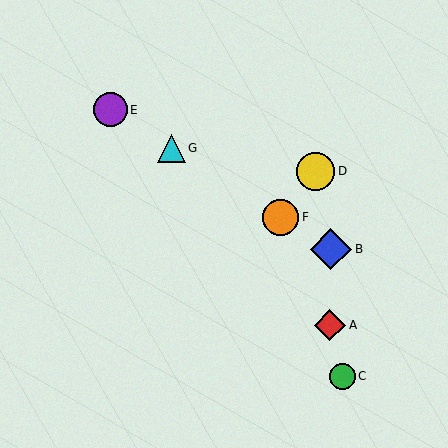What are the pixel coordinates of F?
Object F is at (280, 217).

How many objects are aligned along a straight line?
4 objects (B, E, F, G) are aligned along a straight line.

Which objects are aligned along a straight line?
Objects B, E, F, G are aligned along a straight line.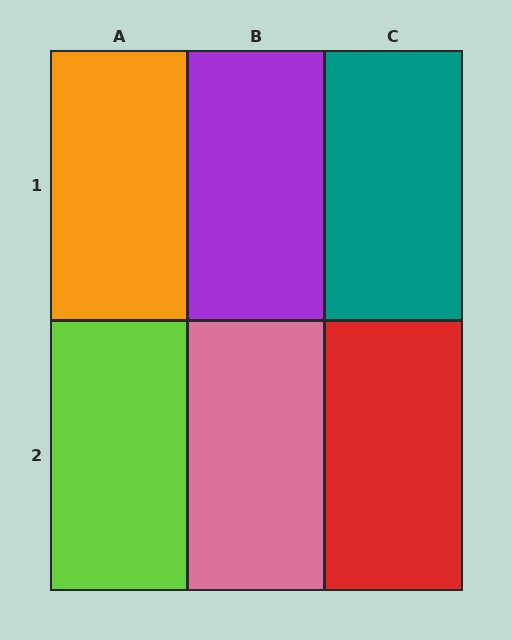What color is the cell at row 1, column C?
Teal.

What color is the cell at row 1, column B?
Purple.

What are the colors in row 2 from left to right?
Lime, pink, red.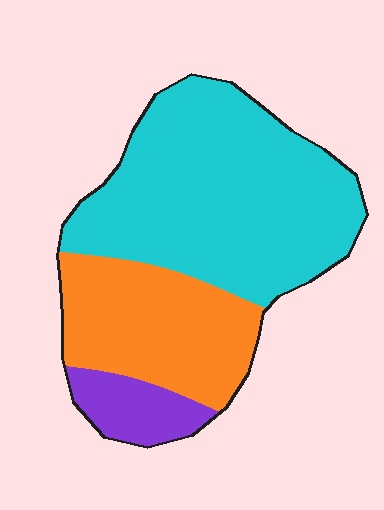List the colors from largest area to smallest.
From largest to smallest: cyan, orange, purple.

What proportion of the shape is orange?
Orange covers around 30% of the shape.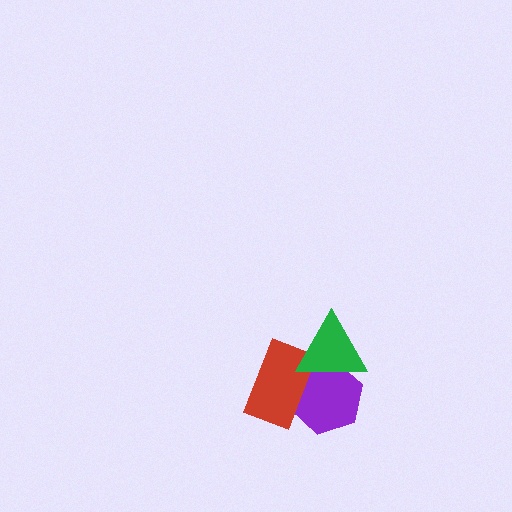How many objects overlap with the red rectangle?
2 objects overlap with the red rectangle.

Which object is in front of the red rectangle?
The green triangle is in front of the red rectangle.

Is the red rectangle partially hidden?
Yes, it is partially covered by another shape.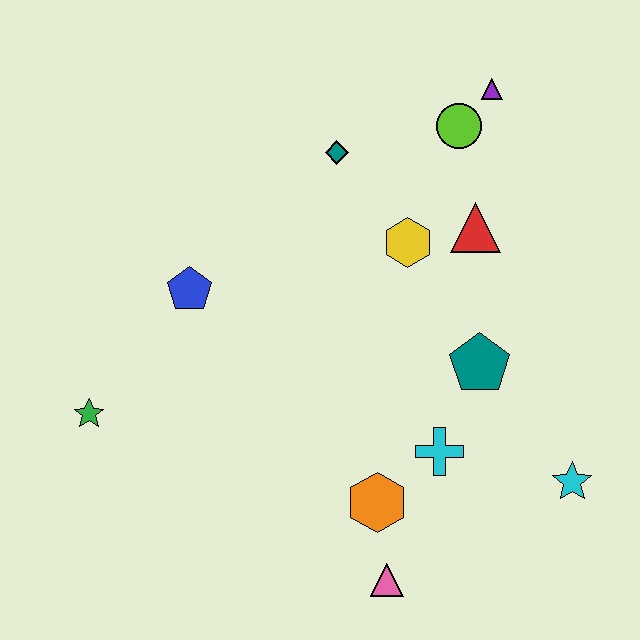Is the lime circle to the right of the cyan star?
No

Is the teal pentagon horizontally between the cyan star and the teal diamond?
Yes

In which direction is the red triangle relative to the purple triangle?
The red triangle is below the purple triangle.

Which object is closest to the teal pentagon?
The cyan cross is closest to the teal pentagon.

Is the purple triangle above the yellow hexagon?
Yes